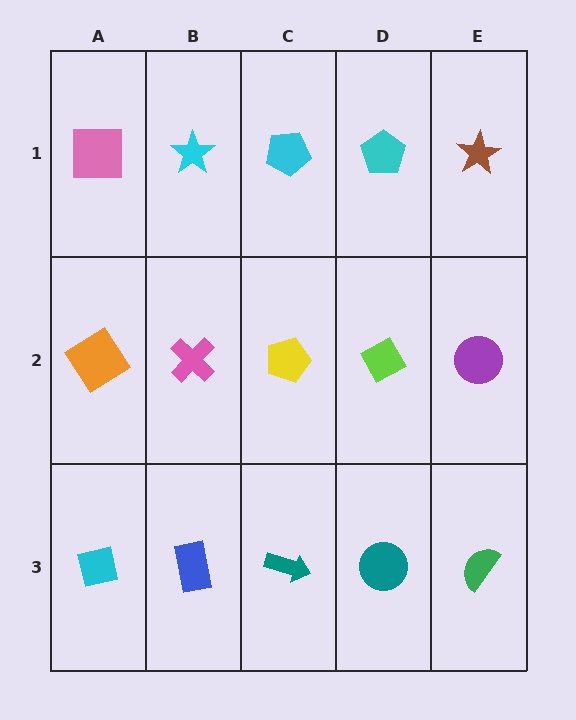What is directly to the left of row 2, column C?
A pink cross.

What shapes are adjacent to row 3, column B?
A pink cross (row 2, column B), a cyan square (row 3, column A), a teal arrow (row 3, column C).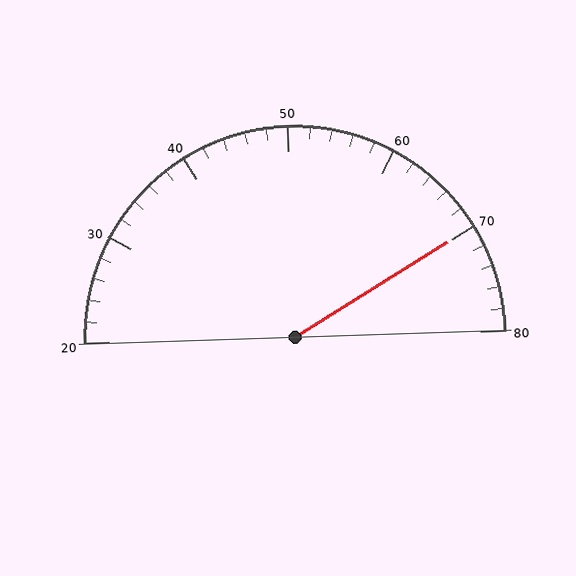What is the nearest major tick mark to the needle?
The nearest major tick mark is 70.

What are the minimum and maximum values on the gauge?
The gauge ranges from 20 to 80.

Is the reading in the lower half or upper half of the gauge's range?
The reading is in the upper half of the range (20 to 80).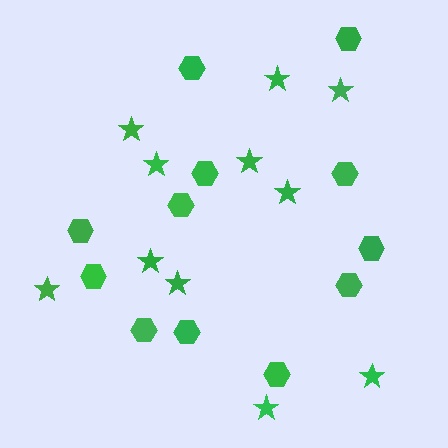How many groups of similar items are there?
There are 2 groups: one group of stars (11) and one group of hexagons (12).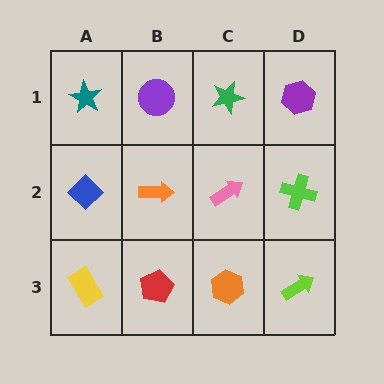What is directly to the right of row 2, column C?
A lime cross.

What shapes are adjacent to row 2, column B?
A purple circle (row 1, column B), a red pentagon (row 3, column B), a blue diamond (row 2, column A), a pink arrow (row 2, column C).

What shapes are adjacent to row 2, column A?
A teal star (row 1, column A), a yellow rectangle (row 3, column A), an orange arrow (row 2, column B).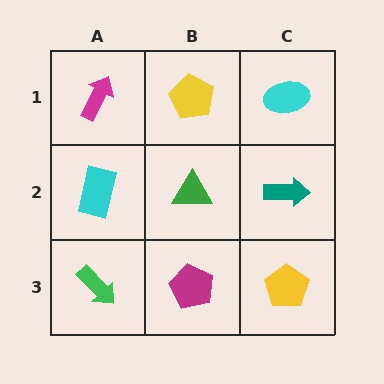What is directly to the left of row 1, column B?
A magenta arrow.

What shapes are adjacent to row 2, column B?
A yellow pentagon (row 1, column B), a magenta pentagon (row 3, column B), a cyan rectangle (row 2, column A), a teal arrow (row 2, column C).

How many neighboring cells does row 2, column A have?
3.